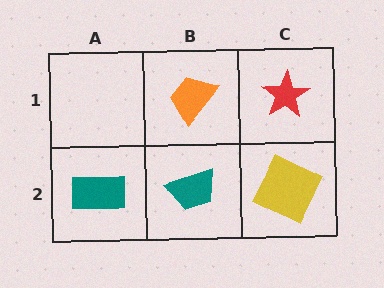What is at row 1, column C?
A red star.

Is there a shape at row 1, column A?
No, that cell is empty.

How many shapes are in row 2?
3 shapes.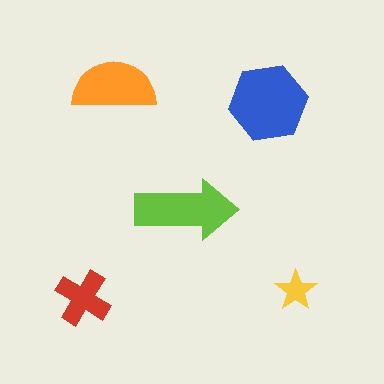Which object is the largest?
The blue hexagon.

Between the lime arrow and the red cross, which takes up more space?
The lime arrow.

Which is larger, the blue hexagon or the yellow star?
The blue hexagon.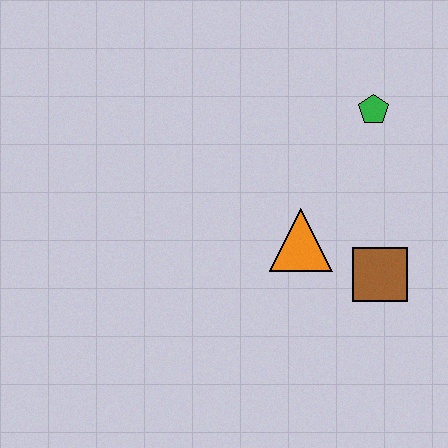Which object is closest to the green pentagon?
The orange triangle is closest to the green pentagon.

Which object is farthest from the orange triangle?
The green pentagon is farthest from the orange triangle.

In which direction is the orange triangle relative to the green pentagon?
The orange triangle is below the green pentagon.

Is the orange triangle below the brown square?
No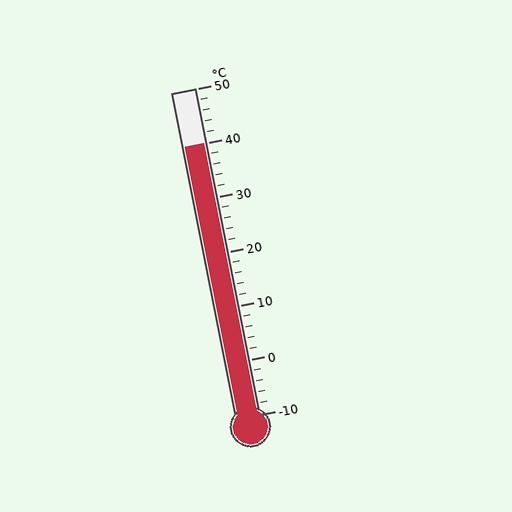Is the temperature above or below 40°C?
The temperature is at 40°C.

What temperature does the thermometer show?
The thermometer shows approximately 40°C.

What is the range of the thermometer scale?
The thermometer scale ranges from -10°C to 50°C.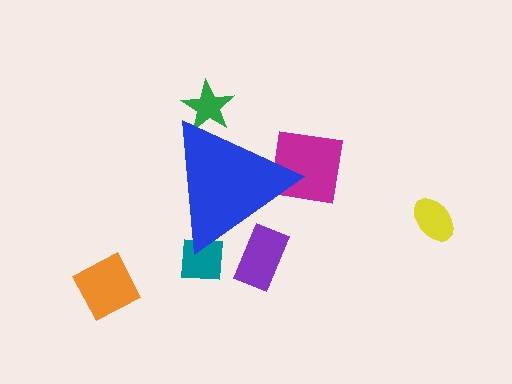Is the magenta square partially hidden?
Yes, the magenta square is partially hidden behind the blue triangle.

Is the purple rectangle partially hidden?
Yes, the purple rectangle is partially hidden behind the blue triangle.